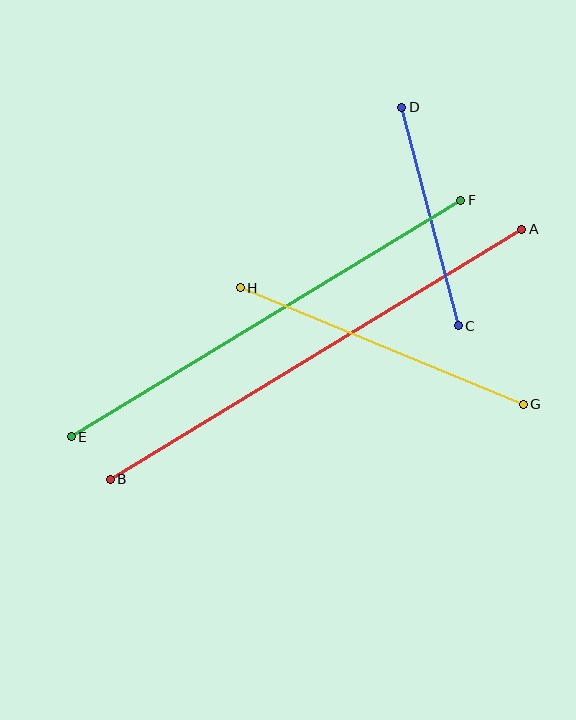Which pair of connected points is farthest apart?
Points A and B are farthest apart.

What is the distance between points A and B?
The distance is approximately 482 pixels.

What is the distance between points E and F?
The distance is approximately 456 pixels.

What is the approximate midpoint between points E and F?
The midpoint is at approximately (266, 318) pixels.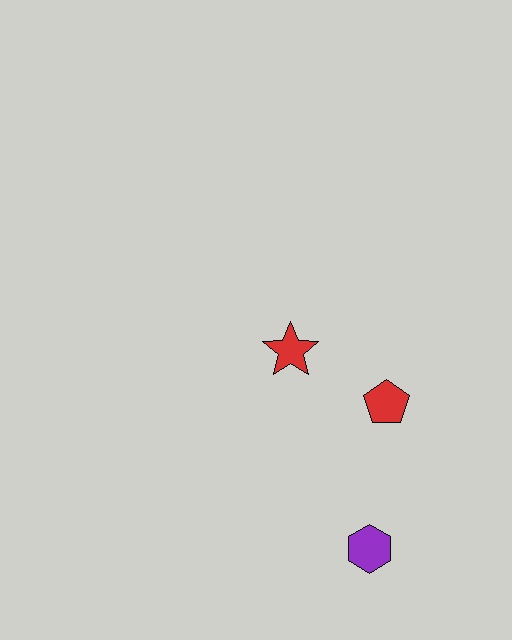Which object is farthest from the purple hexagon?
The red star is farthest from the purple hexagon.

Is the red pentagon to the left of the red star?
No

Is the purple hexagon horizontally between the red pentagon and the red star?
Yes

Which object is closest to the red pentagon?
The red star is closest to the red pentagon.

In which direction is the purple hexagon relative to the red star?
The purple hexagon is below the red star.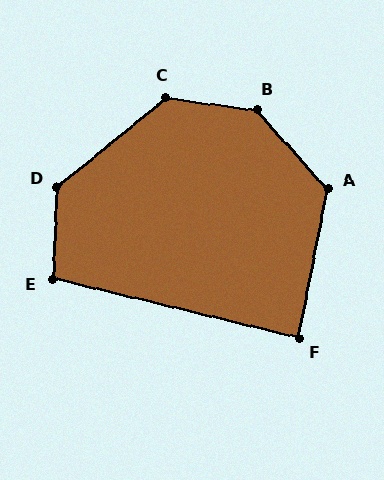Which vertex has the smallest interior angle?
F, at approximately 88 degrees.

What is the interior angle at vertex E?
Approximately 101 degrees (obtuse).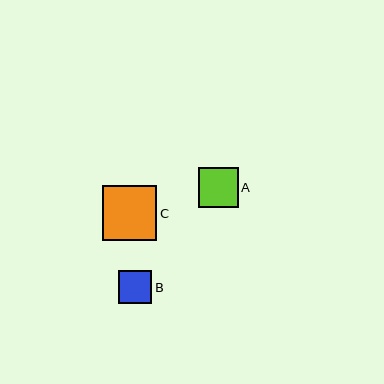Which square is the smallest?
Square B is the smallest with a size of approximately 33 pixels.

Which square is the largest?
Square C is the largest with a size of approximately 55 pixels.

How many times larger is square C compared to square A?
Square C is approximately 1.4 times the size of square A.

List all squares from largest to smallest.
From largest to smallest: C, A, B.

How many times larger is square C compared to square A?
Square C is approximately 1.4 times the size of square A.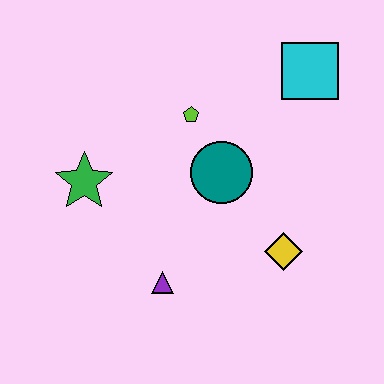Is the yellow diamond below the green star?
Yes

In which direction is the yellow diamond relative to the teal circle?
The yellow diamond is below the teal circle.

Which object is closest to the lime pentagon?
The teal circle is closest to the lime pentagon.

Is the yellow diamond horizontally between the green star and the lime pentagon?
No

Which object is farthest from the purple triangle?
The cyan square is farthest from the purple triangle.